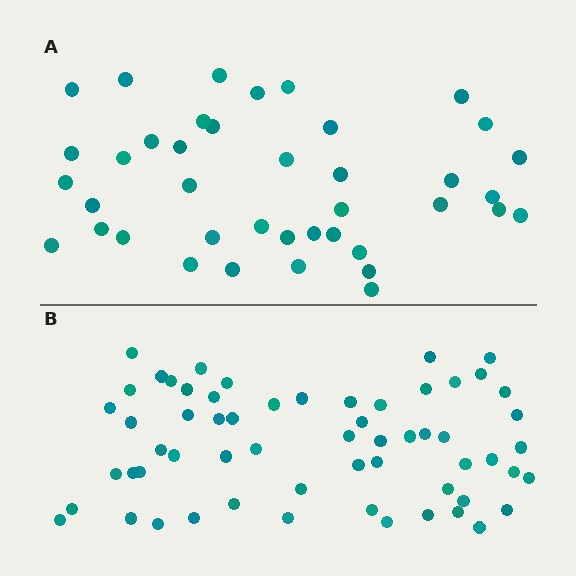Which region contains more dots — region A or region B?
Region B (the bottom region) has more dots.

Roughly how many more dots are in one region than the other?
Region B has approximately 20 more dots than region A.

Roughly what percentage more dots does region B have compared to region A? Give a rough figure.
About 50% more.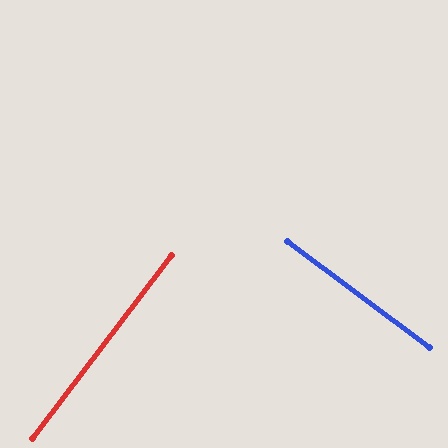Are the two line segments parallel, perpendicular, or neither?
Perpendicular — they meet at approximately 89°.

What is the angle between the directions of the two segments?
Approximately 89 degrees.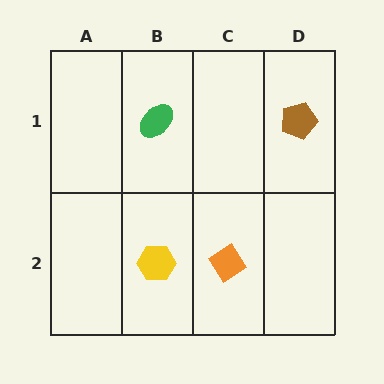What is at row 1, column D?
A brown pentagon.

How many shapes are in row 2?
2 shapes.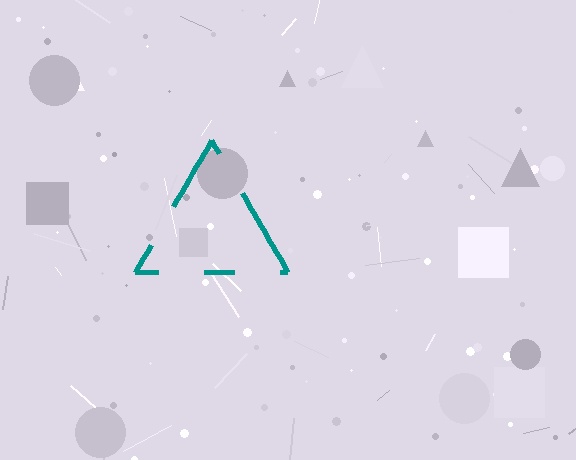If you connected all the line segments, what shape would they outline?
They would outline a triangle.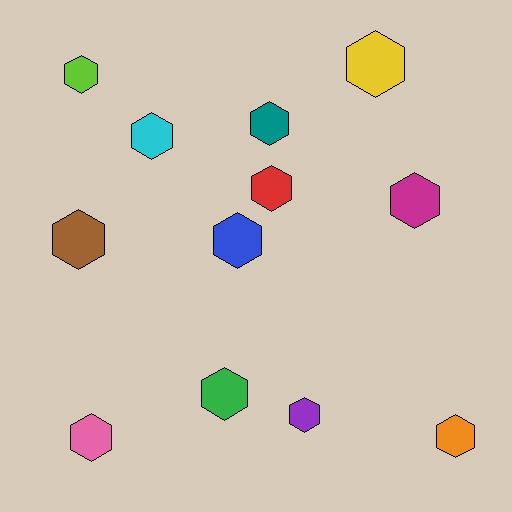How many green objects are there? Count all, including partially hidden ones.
There is 1 green object.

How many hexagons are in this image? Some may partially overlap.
There are 12 hexagons.